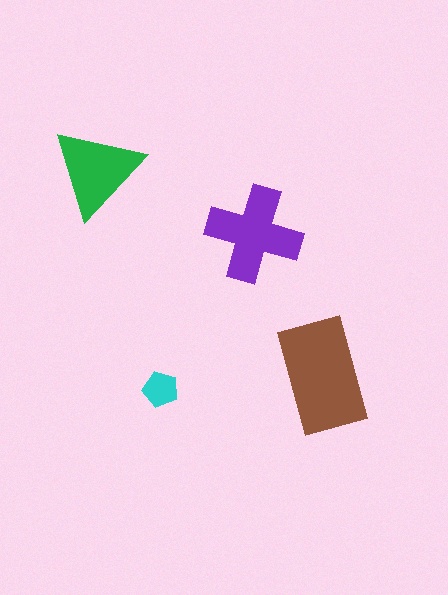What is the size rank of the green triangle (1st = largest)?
3rd.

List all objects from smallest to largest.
The cyan pentagon, the green triangle, the purple cross, the brown rectangle.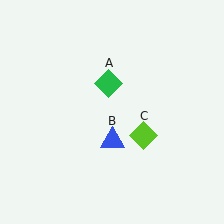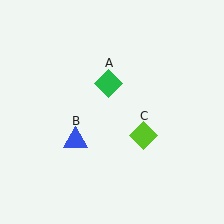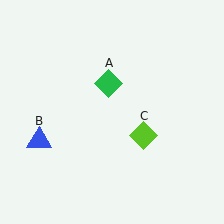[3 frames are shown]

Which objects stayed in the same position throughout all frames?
Green diamond (object A) and lime diamond (object C) remained stationary.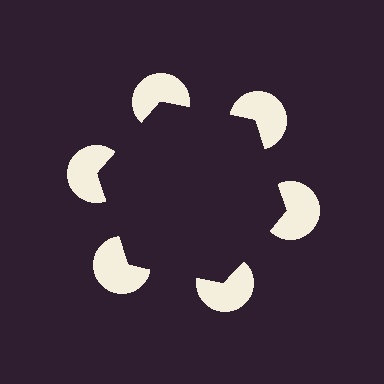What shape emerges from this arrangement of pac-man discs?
An illusory hexagon — its edges are inferred from the aligned wedge cuts in the pac-man discs, not physically drawn.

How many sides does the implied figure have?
6 sides.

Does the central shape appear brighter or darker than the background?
It typically appears slightly darker than the background, even though no actual brightness change is drawn.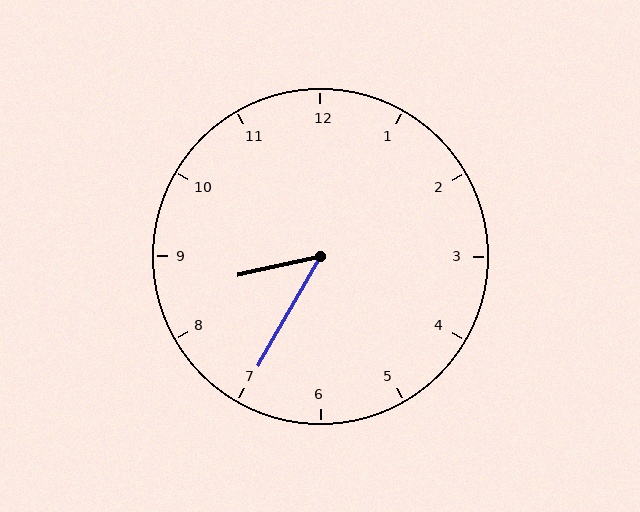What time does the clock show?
8:35.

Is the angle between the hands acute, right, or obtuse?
It is acute.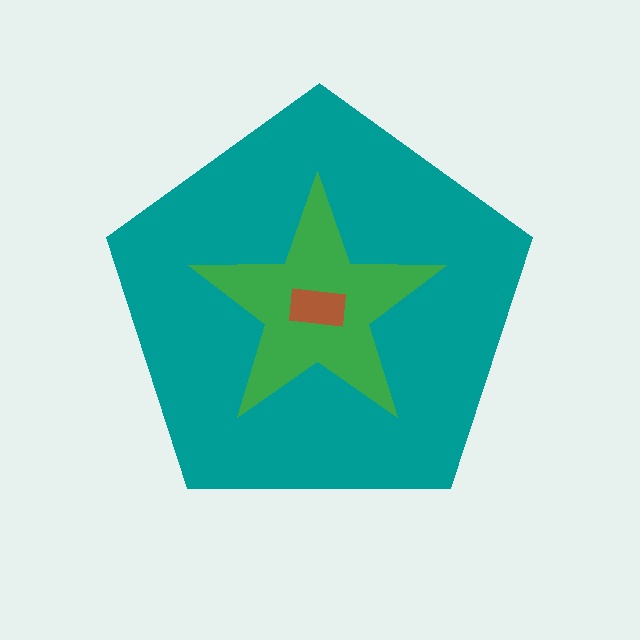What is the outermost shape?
The teal pentagon.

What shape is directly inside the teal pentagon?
The green star.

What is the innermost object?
The brown rectangle.